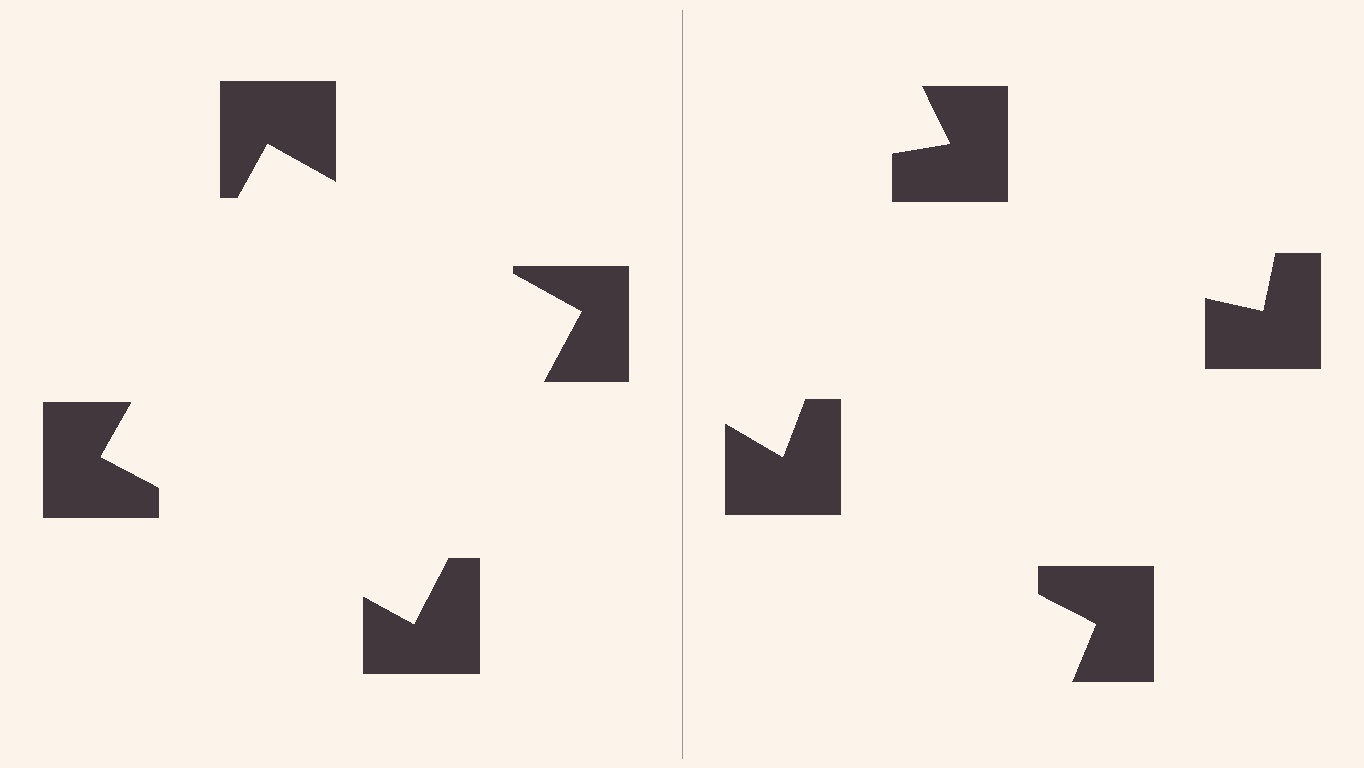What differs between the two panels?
The notched squares are positioned identically on both sides; only the wedge orientations differ. On the left they align to a square; on the right they are misaligned.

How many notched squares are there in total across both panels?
8 — 4 on each side.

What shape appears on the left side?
An illusory square.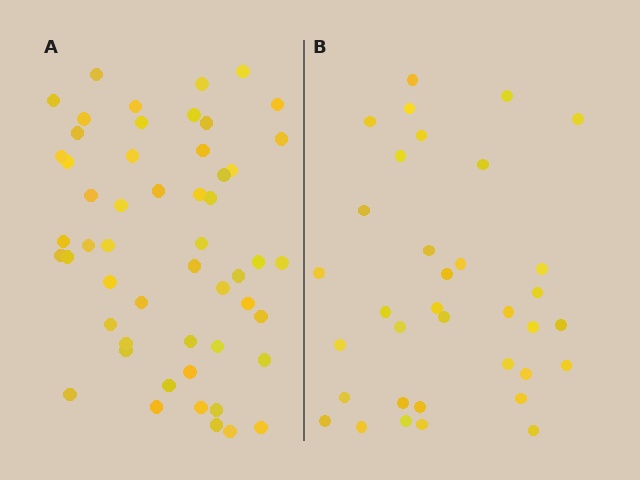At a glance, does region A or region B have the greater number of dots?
Region A (the left region) has more dots.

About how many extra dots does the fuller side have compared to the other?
Region A has approximately 20 more dots than region B.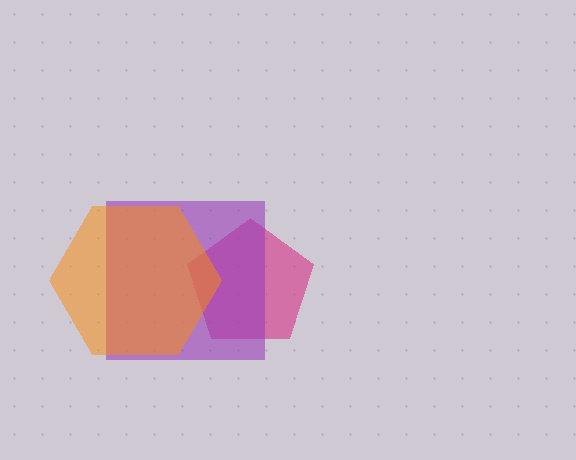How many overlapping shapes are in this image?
There are 3 overlapping shapes in the image.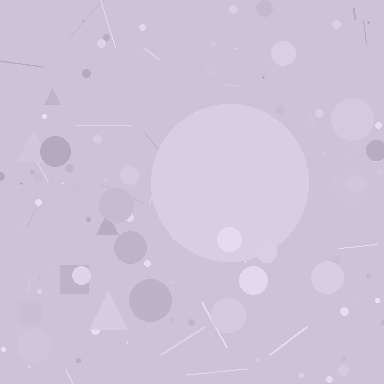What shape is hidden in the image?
A circle is hidden in the image.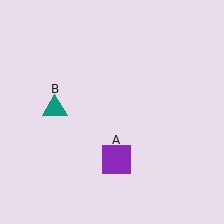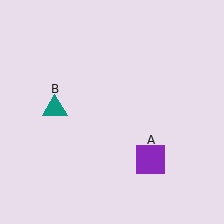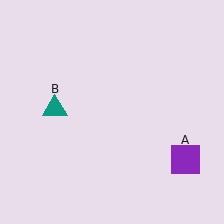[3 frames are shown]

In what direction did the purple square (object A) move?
The purple square (object A) moved right.